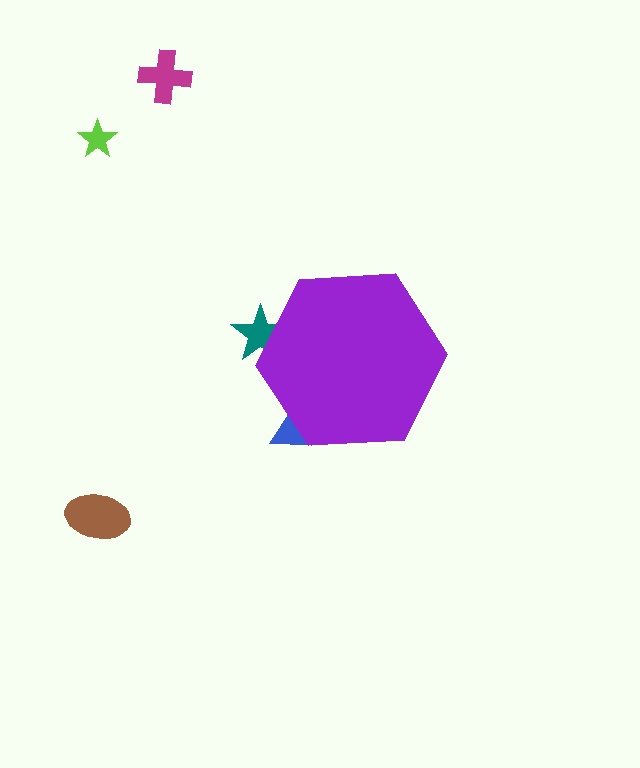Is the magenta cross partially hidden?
No, the magenta cross is fully visible.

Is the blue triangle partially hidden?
Yes, the blue triangle is partially hidden behind the purple hexagon.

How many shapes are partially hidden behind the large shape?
2 shapes are partially hidden.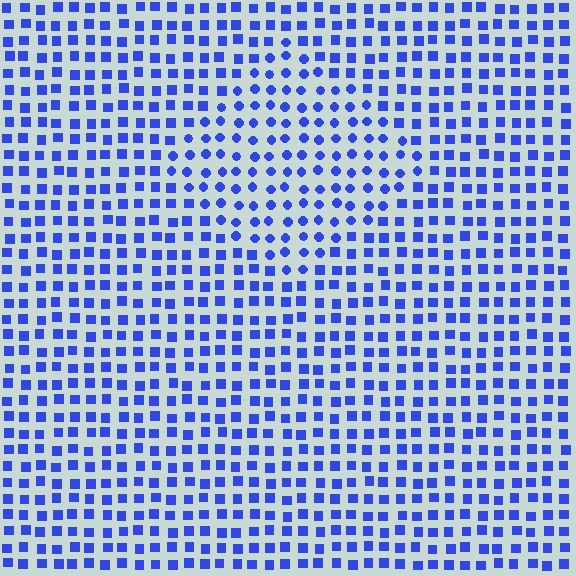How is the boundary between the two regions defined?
The boundary is defined by a change in element shape: circles inside vs. squares outside. All elements share the same color and spacing.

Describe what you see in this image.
The image is filled with small blue elements arranged in a uniform grid. A diamond-shaped region contains circles, while the surrounding area contains squares. The boundary is defined purely by the change in element shape.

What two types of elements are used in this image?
The image uses circles inside the diamond region and squares outside it.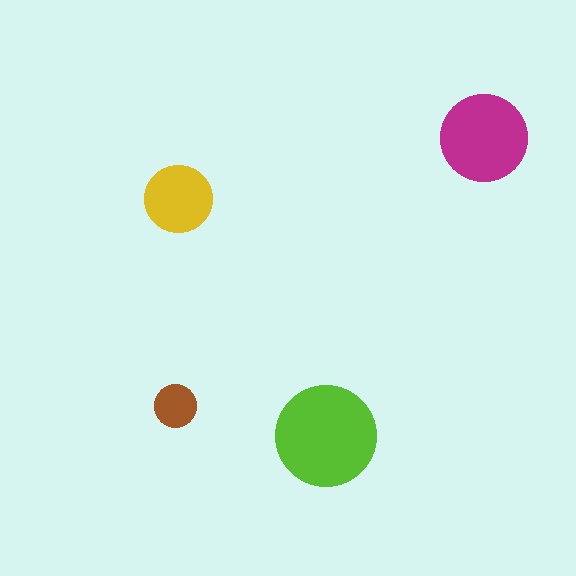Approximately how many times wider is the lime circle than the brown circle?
About 2.5 times wider.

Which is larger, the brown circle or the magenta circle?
The magenta one.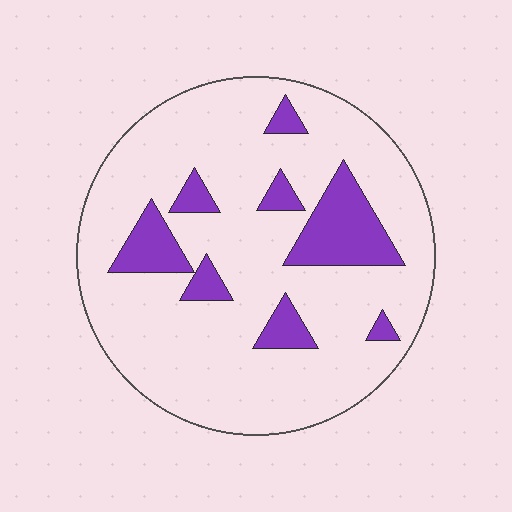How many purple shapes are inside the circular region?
8.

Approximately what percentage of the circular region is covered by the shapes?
Approximately 15%.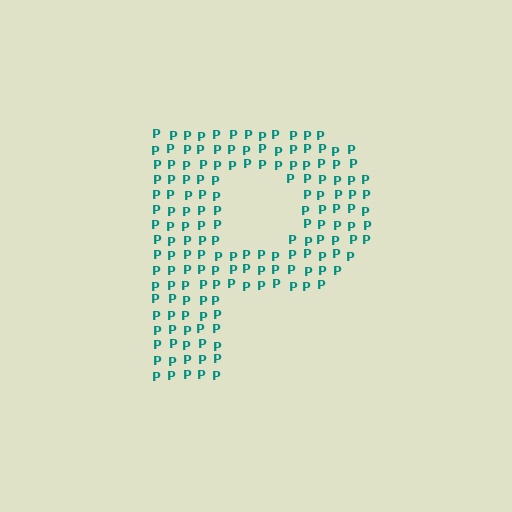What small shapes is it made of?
It is made of small letter P's.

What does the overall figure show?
The overall figure shows the letter P.